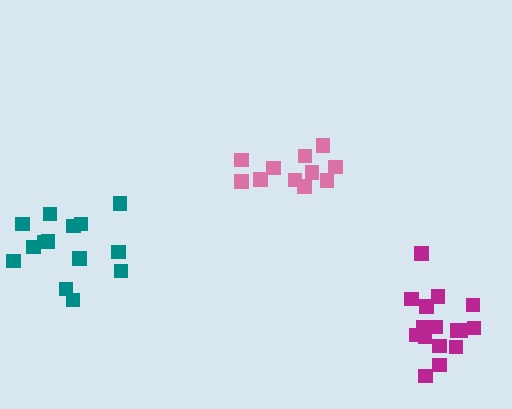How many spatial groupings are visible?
There are 3 spatial groupings.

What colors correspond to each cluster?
The clusters are colored: pink, teal, magenta.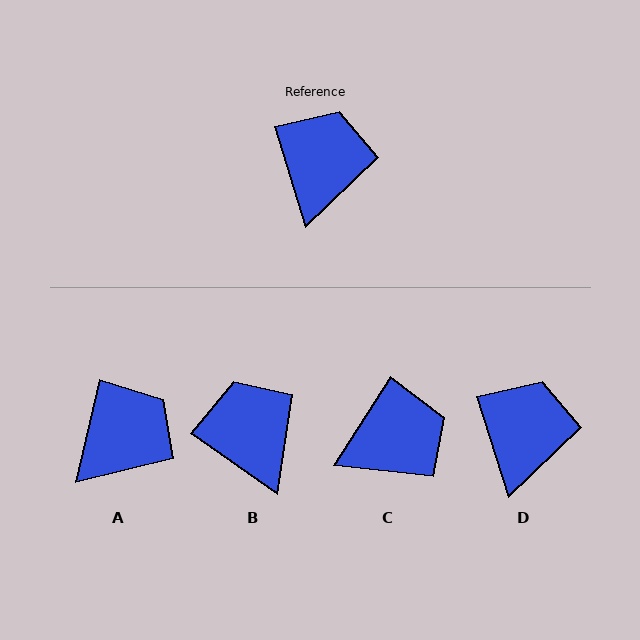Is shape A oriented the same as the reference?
No, it is off by about 30 degrees.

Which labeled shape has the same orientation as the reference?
D.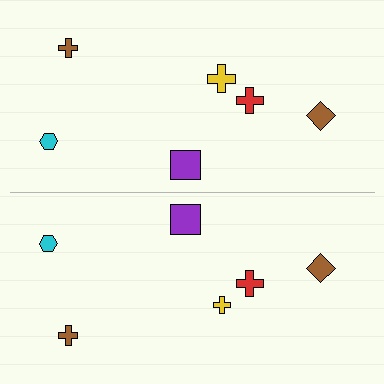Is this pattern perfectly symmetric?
No, the pattern is not perfectly symmetric. The yellow cross on the bottom side has a different size than its mirror counterpart.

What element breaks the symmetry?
The yellow cross on the bottom side has a different size than its mirror counterpart.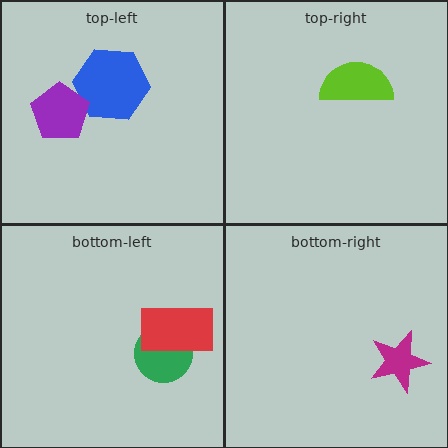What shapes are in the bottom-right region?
The magenta star.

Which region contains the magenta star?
The bottom-right region.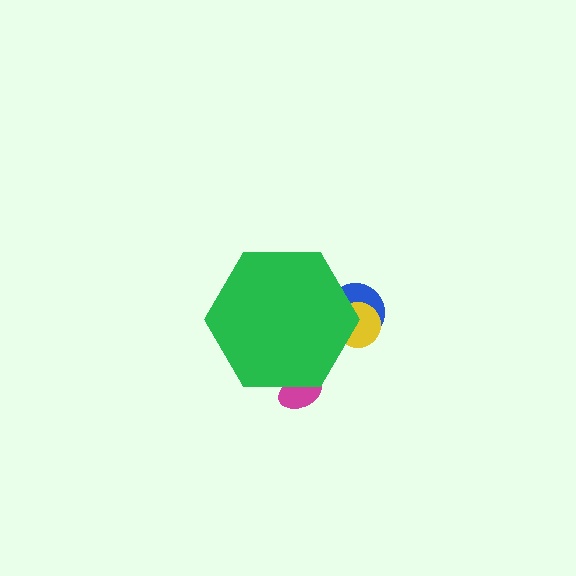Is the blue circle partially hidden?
Yes, the blue circle is partially hidden behind the green hexagon.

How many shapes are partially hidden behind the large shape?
3 shapes are partially hidden.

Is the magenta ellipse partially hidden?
Yes, the magenta ellipse is partially hidden behind the green hexagon.